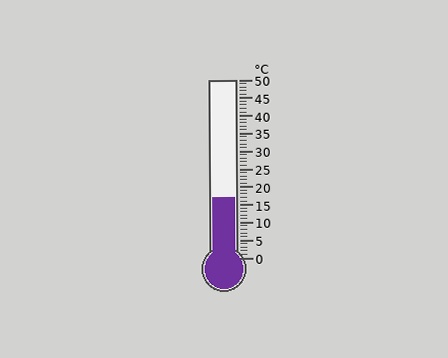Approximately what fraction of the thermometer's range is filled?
The thermometer is filled to approximately 35% of its range.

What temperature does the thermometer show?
The thermometer shows approximately 17°C.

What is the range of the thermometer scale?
The thermometer scale ranges from 0°C to 50°C.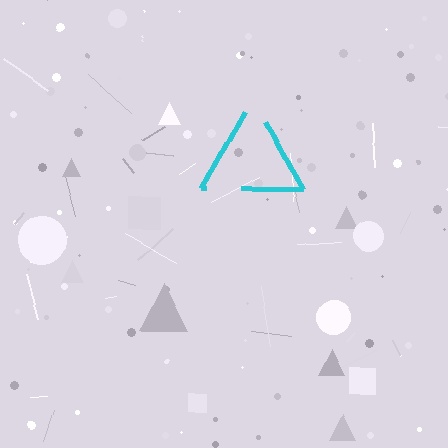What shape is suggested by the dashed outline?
The dashed outline suggests a triangle.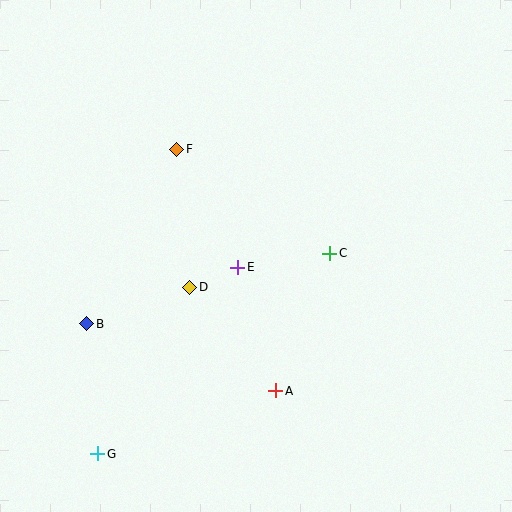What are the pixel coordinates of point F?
Point F is at (177, 149).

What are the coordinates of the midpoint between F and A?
The midpoint between F and A is at (226, 270).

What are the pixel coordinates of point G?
Point G is at (98, 454).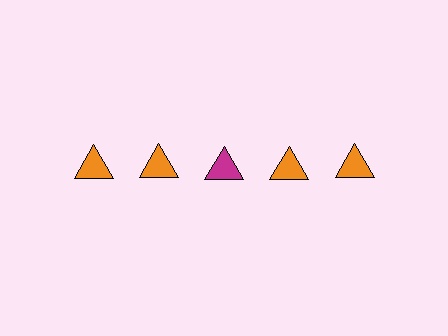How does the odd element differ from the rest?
It has a different color: magenta instead of orange.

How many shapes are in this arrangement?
There are 5 shapes arranged in a grid pattern.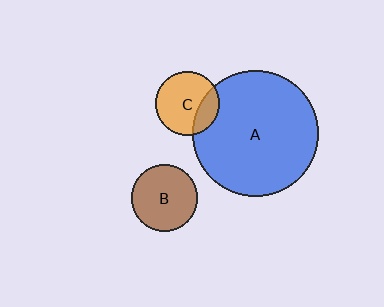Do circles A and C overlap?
Yes.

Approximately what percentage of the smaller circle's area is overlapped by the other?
Approximately 25%.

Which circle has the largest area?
Circle A (blue).